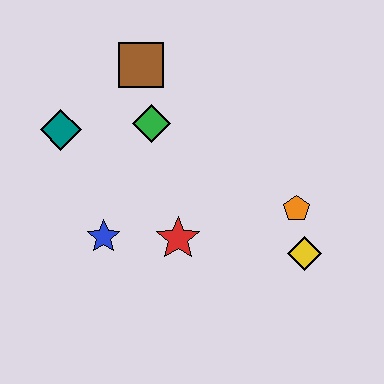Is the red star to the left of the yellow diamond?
Yes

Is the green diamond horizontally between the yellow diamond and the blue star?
Yes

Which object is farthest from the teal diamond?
The yellow diamond is farthest from the teal diamond.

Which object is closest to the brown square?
The green diamond is closest to the brown square.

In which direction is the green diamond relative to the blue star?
The green diamond is above the blue star.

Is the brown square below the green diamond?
No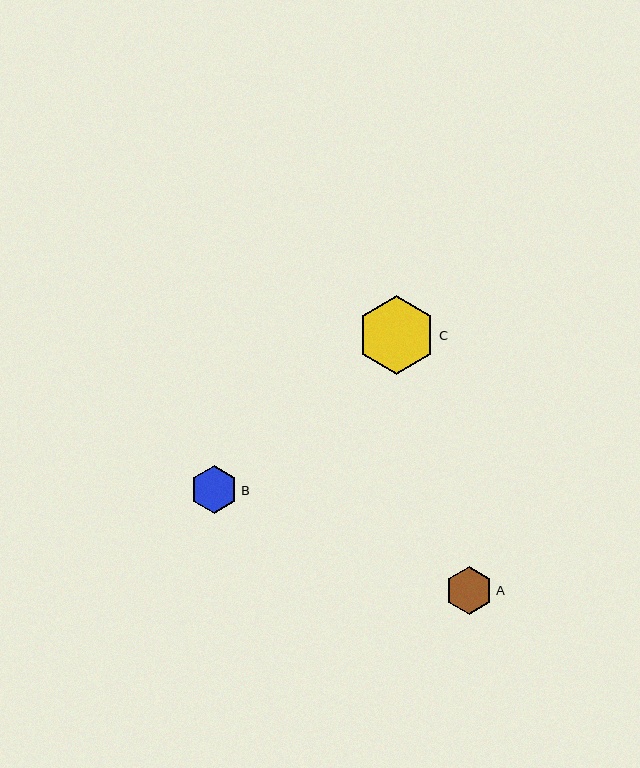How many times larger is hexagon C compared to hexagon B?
Hexagon C is approximately 1.7 times the size of hexagon B.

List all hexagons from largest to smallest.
From largest to smallest: C, A, B.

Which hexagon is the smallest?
Hexagon B is the smallest with a size of approximately 47 pixels.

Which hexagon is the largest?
Hexagon C is the largest with a size of approximately 79 pixels.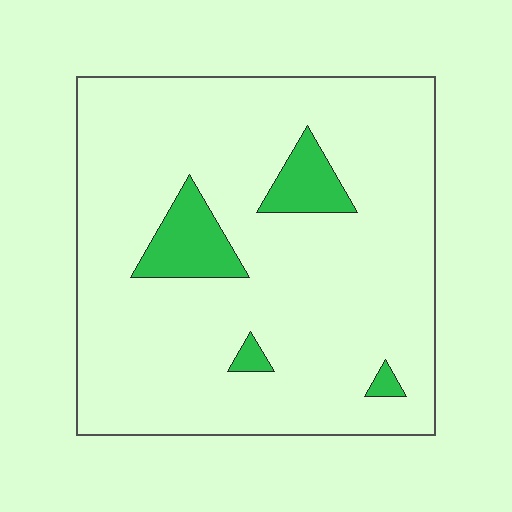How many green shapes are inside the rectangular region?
4.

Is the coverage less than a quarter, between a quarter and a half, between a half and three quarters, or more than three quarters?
Less than a quarter.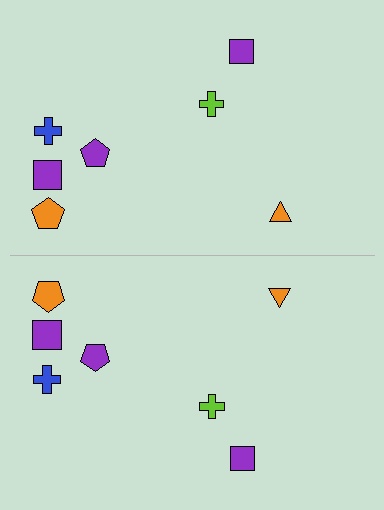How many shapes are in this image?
There are 14 shapes in this image.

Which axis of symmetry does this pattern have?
The pattern has a horizontal axis of symmetry running through the center of the image.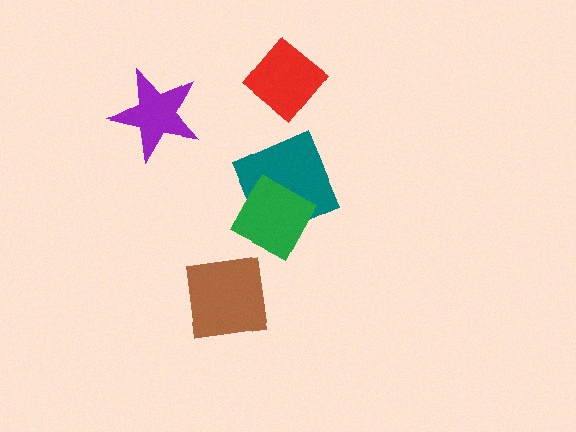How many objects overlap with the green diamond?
1 object overlaps with the green diamond.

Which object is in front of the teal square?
The green diamond is in front of the teal square.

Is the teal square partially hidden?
Yes, it is partially covered by another shape.